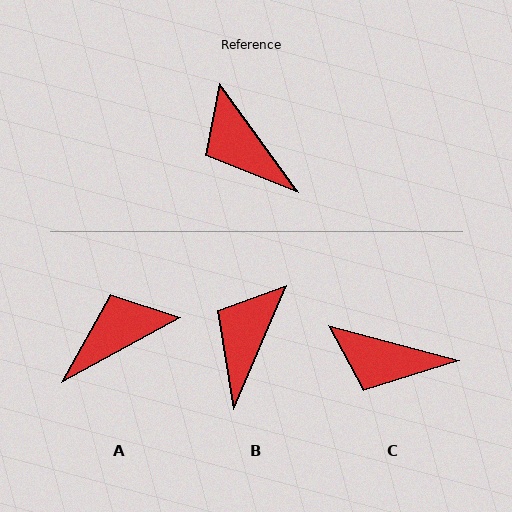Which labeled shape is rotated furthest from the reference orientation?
A, about 97 degrees away.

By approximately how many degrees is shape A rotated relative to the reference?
Approximately 97 degrees clockwise.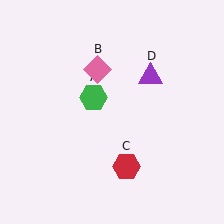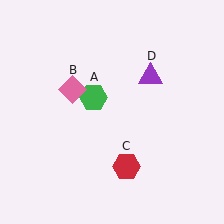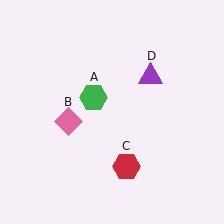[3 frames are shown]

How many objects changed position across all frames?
1 object changed position: pink diamond (object B).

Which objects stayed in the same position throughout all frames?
Green hexagon (object A) and red hexagon (object C) and purple triangle (object D) remained stationary.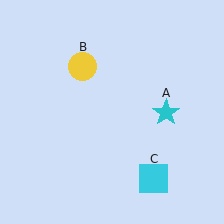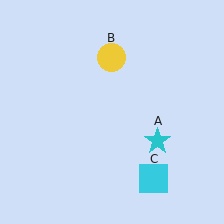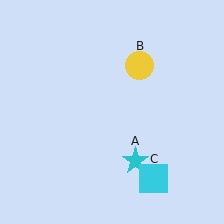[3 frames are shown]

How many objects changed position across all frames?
2 objects changed position: cyan star (object A), yellow circle (object B).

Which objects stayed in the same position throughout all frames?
Cyan square (object C) remained stationary.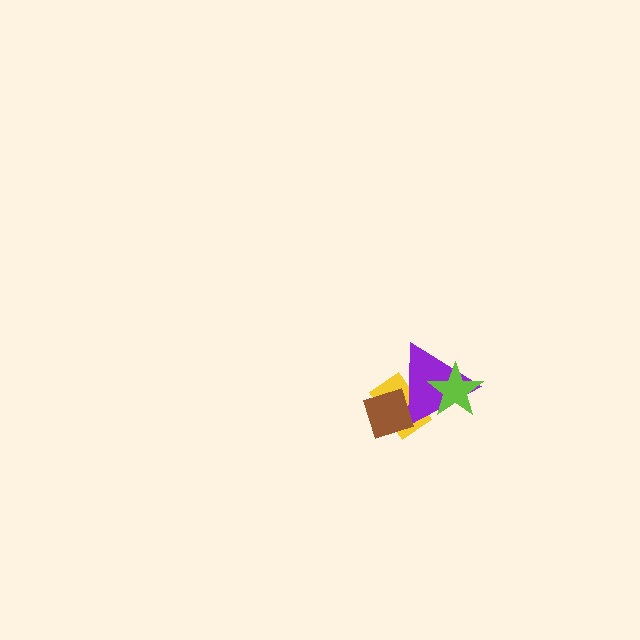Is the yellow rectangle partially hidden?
Yes, it is partially covered by another shape.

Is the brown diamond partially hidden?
No, no other shape covers it.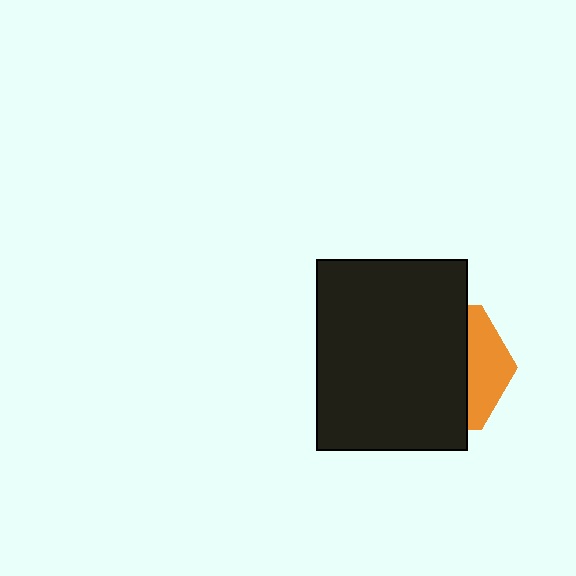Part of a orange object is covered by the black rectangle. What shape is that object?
It is a hexagon.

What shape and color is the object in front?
The object in front is a black rectangle.